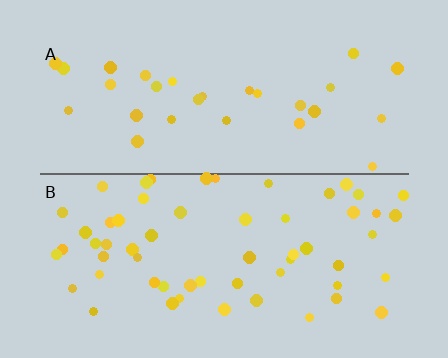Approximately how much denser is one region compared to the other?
Approximately 2.0× — region B over region A.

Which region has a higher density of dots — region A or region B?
B (the bottom).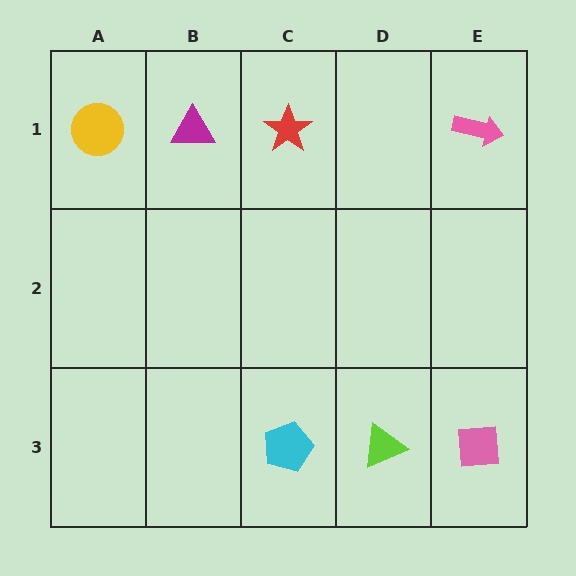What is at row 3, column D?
A lime triangle.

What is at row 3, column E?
A pink square.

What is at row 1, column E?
A pink arrow.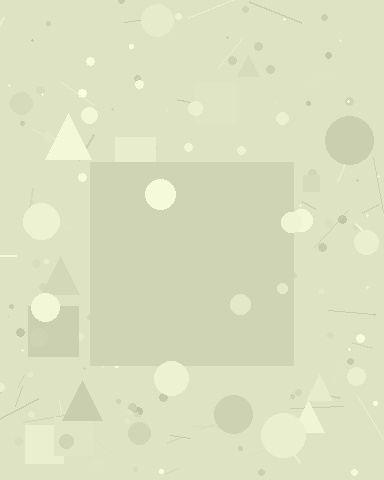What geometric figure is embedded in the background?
A square is embedded in the background.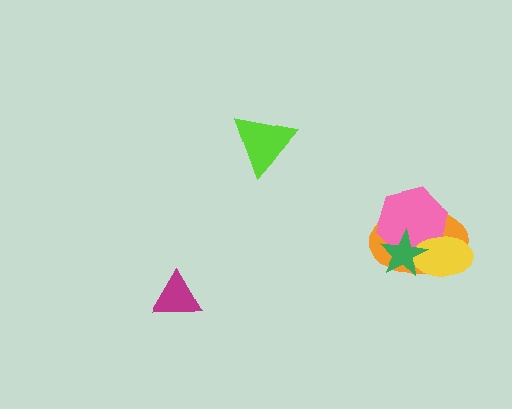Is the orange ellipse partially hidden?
Yes, it is partially covered by another shape.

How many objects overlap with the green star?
3 objects overlap with the green star.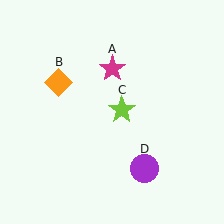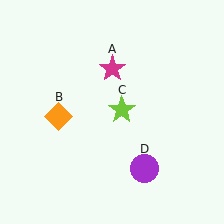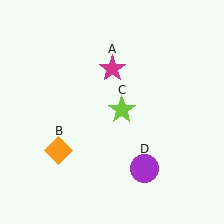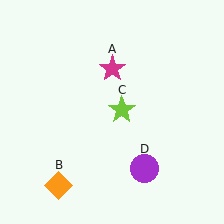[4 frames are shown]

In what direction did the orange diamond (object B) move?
The orange diamond (object B) moved down.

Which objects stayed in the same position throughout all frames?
Magenta star (object A) and lime star (object C) and purple circle (object D) remained stationary.